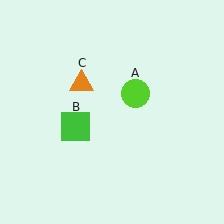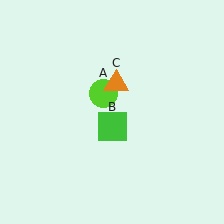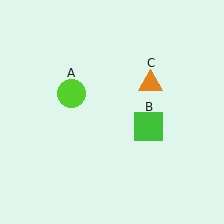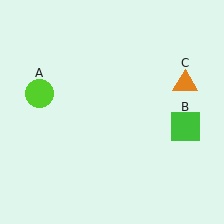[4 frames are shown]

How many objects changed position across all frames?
3 objects changed position: lime circle (object A), green square (object B), orange triangle (object C).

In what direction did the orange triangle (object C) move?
The orange triangle (object C) moved right.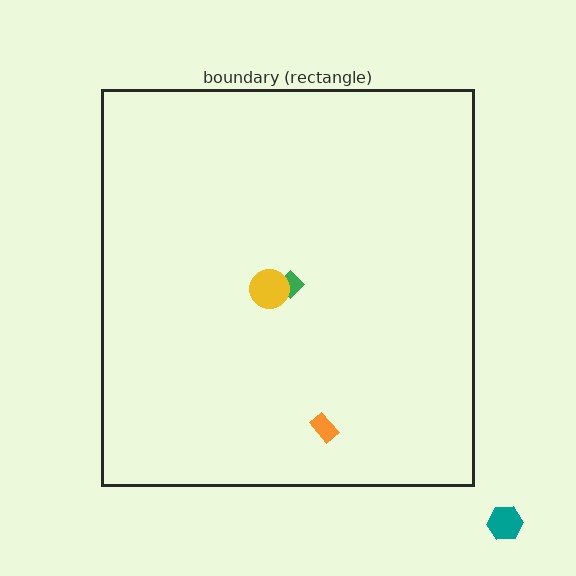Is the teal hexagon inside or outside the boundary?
Outside.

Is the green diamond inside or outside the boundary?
Inside.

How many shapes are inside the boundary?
3 inside, 1 outside.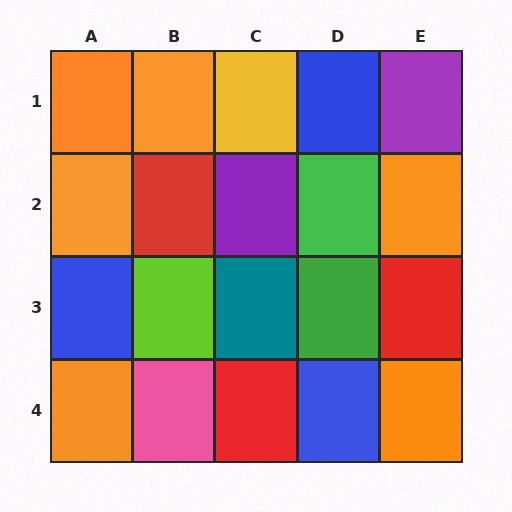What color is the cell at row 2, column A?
Orange.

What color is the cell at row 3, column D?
Green.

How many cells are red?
3 cells are red.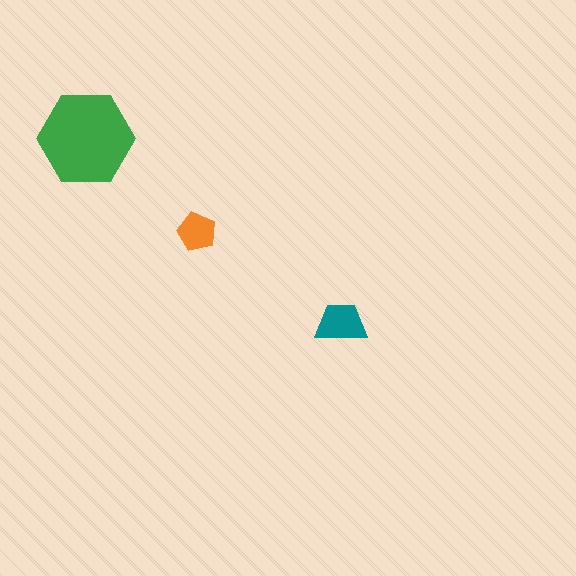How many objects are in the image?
There are 3 objects in the image.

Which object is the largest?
The green hexagon.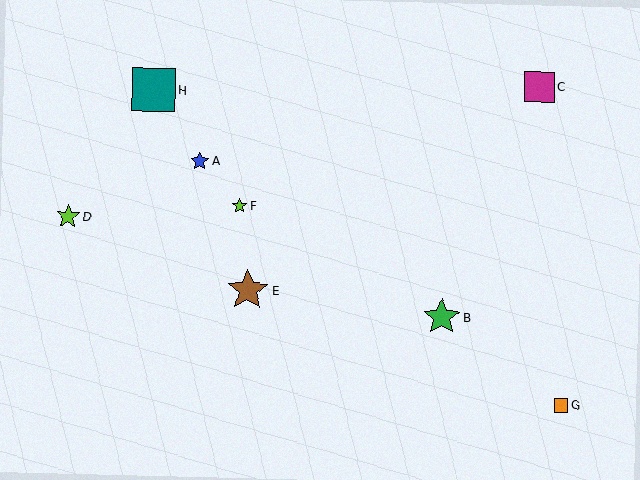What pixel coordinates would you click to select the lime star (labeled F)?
Click at (239, 206) to select the lime star F.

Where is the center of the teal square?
The center of the teal square is at (154, 90).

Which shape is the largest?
The teal square (labeled H) is the largest.